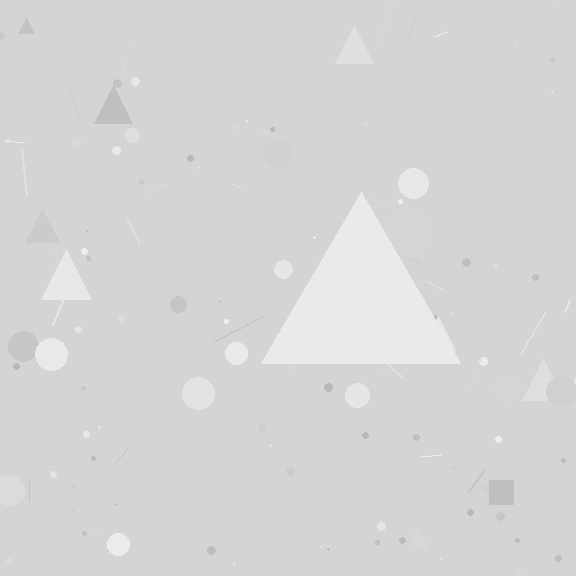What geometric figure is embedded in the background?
A triangle is embedded in the background.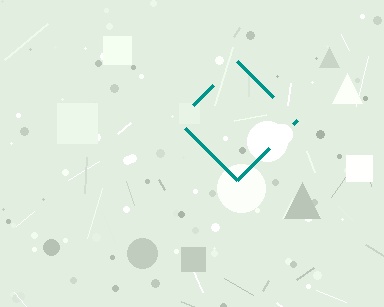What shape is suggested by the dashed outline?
The dashed outline suggests a diamond.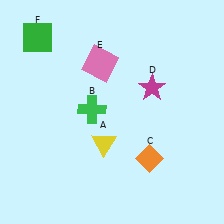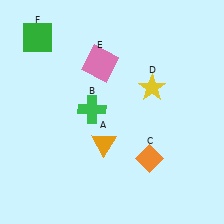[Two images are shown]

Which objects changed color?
A changed from yellow to orange. D changed from magenta to yellow.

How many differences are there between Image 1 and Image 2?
There are 2 differences between the two images.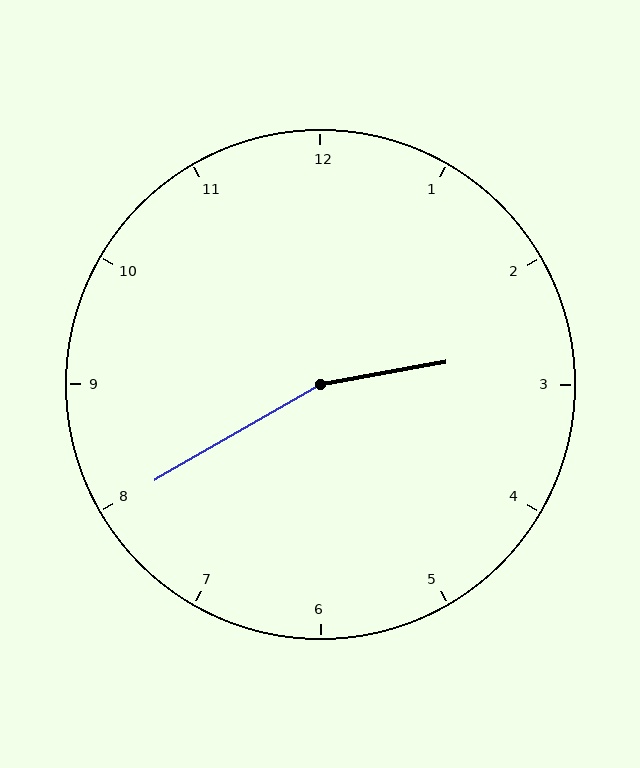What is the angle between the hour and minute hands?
Approximately 160 degrees.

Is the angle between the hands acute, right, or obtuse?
It is obtuse.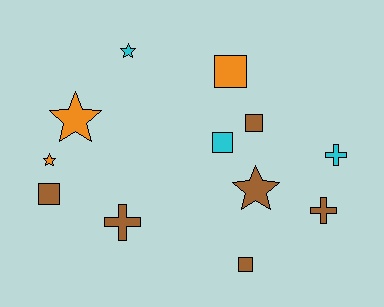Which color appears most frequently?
Brown, with 6 objects.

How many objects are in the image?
There are 12 objects.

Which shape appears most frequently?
Square, with 5 objects.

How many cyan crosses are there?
There is 1 cyan cross.